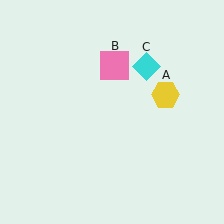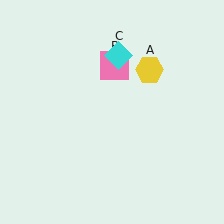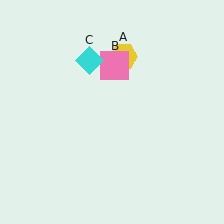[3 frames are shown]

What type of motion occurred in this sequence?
The yellow hexagon (object A), cyan diamond (object C) rotated counterclockwise around the center of the scene.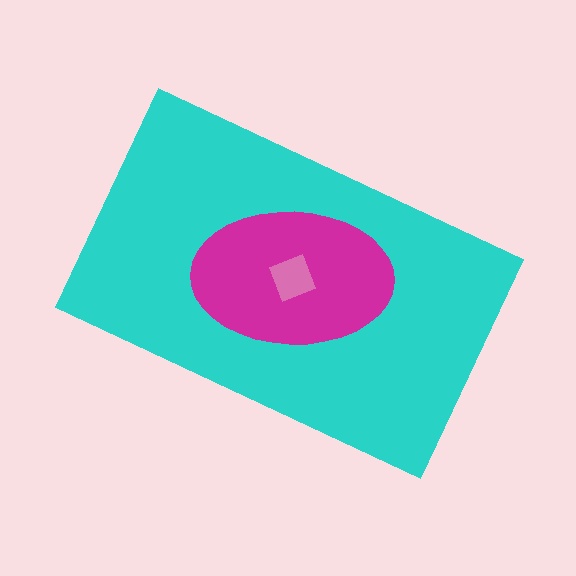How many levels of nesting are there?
3.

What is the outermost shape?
The cyan rectangle.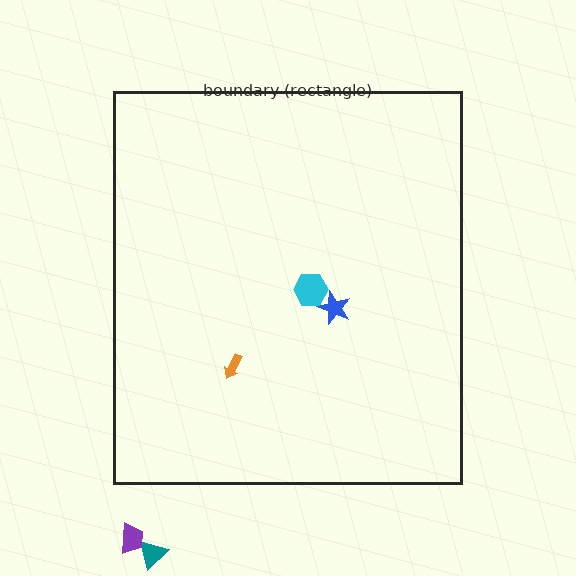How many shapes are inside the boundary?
3 inside, 2 outside.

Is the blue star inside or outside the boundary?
Inside.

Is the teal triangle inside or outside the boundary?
Outside.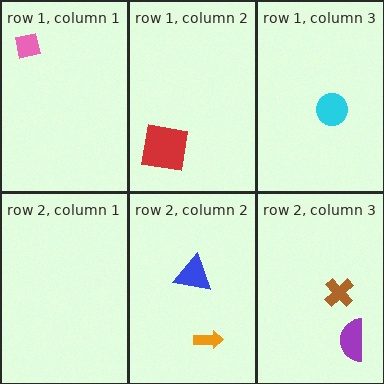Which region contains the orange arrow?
The row 2, column 2 region.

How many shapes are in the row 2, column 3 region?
2.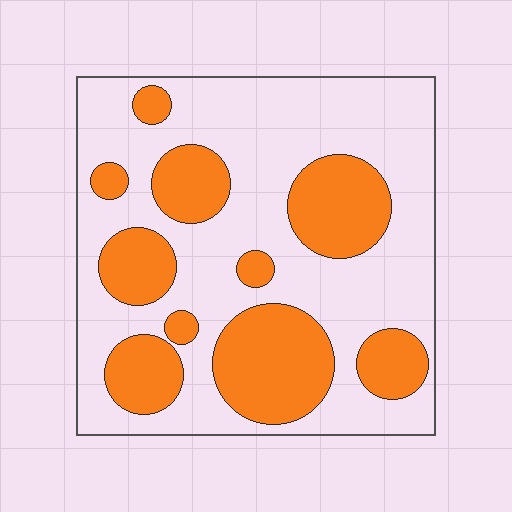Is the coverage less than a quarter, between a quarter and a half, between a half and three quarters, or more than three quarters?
Between a quarter and a half.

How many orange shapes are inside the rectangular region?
10.